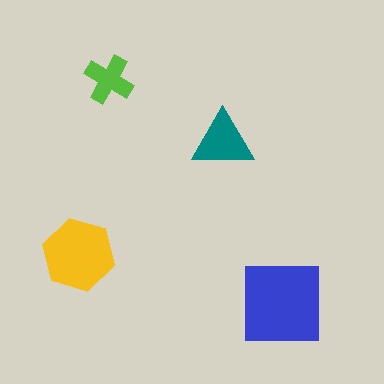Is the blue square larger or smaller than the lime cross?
Larger.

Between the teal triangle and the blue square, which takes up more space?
The blue square.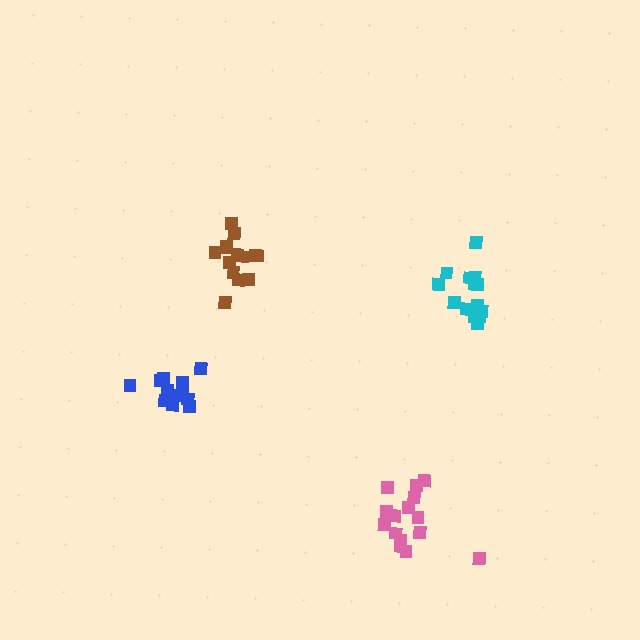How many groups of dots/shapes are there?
There are 4 groups.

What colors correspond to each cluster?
The clusters are colored: pink, cyan, brown, blue.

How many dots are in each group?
Group 1: 15 dots, Group 2: 14 dots, Group 3: 14 dots, Group 4: 13 dots (56 total).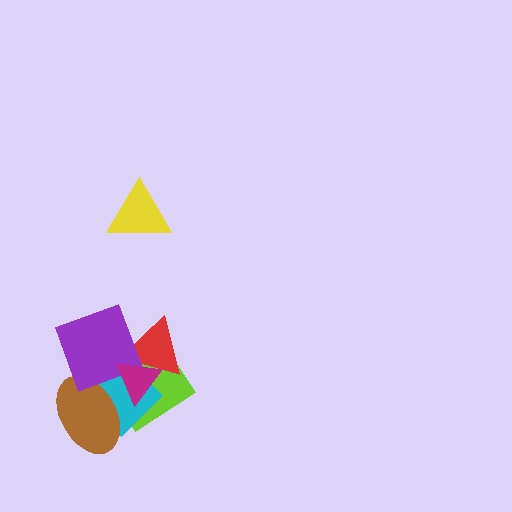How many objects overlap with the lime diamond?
5 objects overlap with the lime diamond.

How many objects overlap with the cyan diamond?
5 objects overlap with the cyan diamond.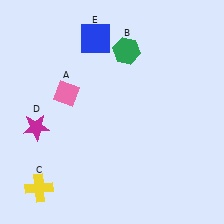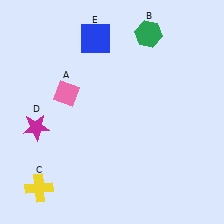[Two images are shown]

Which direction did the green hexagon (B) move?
The green hexagon (B) moved right.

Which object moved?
The green hexagon (B) moved right.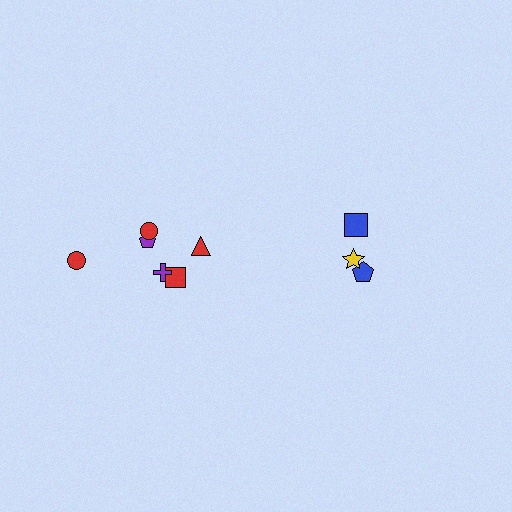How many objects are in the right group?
There are 3 objects.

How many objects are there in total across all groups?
There are 9 objects.